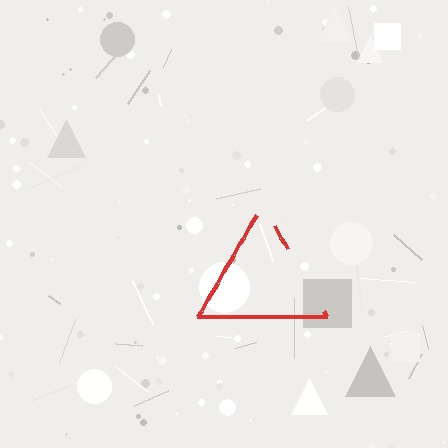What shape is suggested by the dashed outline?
The dashed outline suggests a triangle.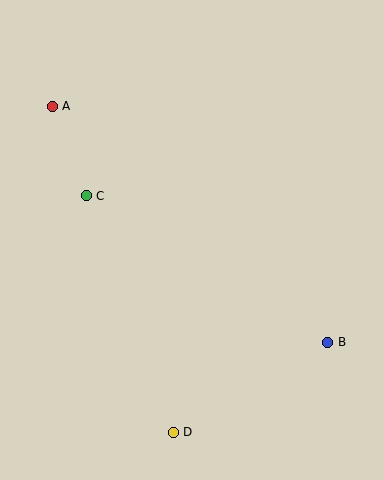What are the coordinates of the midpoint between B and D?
The midpoint between B and D is at (250, 387).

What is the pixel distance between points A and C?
The distance between A and C is 96 pixels.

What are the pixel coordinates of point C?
Point C is at (86, 196).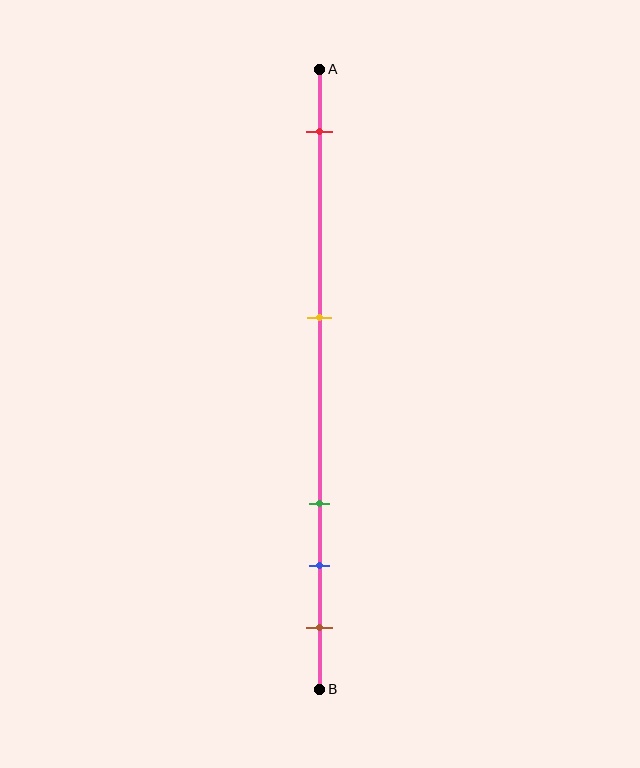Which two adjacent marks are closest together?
The blue and brown marks are the closest adjacent pair.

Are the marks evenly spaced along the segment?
No, the marks are not evenly spaced.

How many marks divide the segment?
There are 5 marks dividing the segment.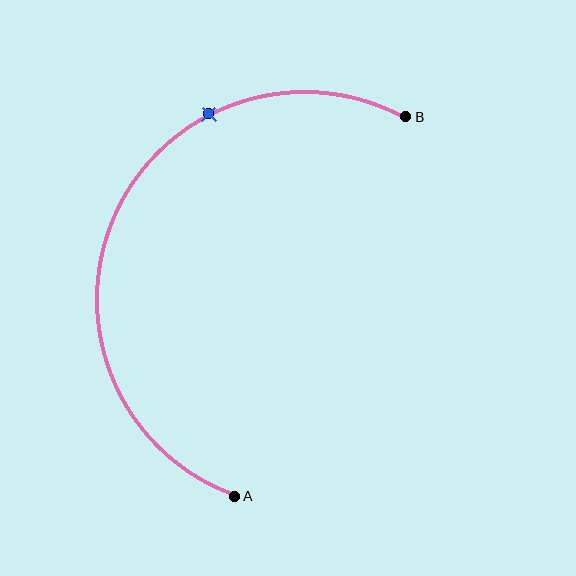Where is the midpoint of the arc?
The arc midpoint is the point on the curve farthest from the straight line joining A and B. It sits to the left of that line.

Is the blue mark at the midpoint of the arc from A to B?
No. The blue mark lies on the arc but is closer to endpoint B. The arc midpoint would be at the point on the curve equidistant along the arc from both A and B.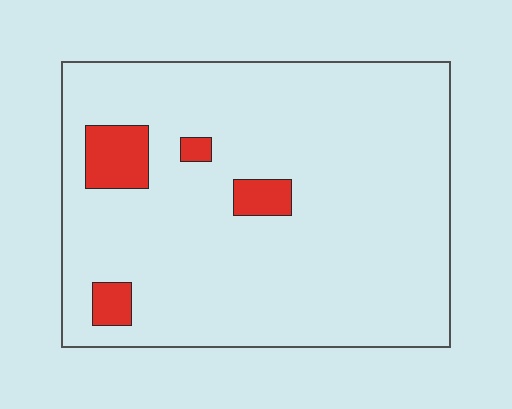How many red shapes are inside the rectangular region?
4.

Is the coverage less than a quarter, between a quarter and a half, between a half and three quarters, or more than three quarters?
Less than a quarter.